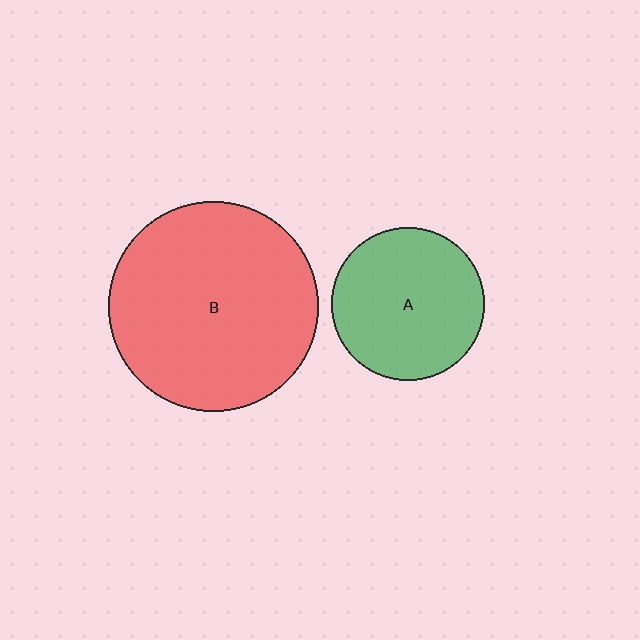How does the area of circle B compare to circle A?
Approximately 1.9 times.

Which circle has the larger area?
Circle B (red).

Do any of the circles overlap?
No, none of the circles overlap.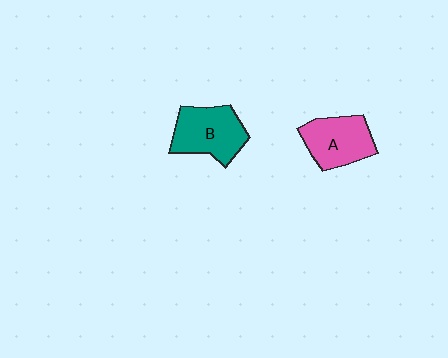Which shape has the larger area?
Shape B (teal).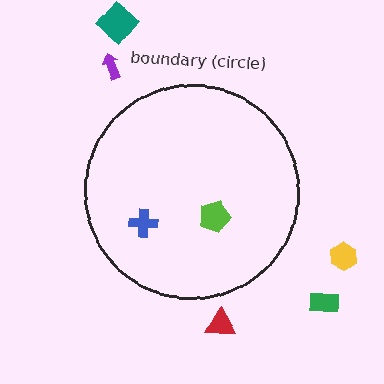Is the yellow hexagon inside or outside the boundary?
Outside.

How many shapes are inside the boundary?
2 inside, 5 outside.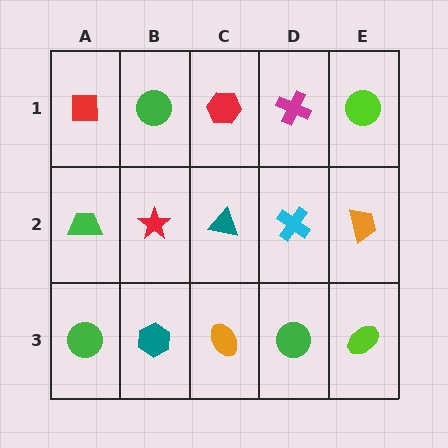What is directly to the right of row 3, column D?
A lime ellipse.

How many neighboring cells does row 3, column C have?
3.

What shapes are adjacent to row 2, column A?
A red square (row 1, column A), a green circle (row 3, column A), a red star (row 2, column B).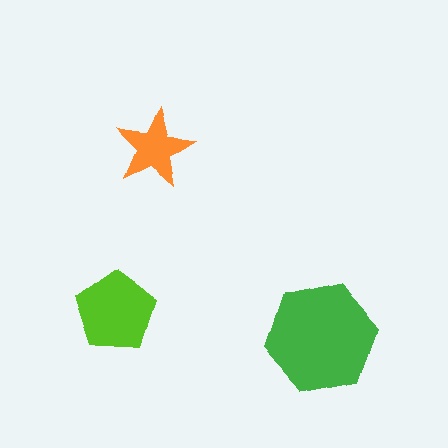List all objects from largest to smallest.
The green hexagon, the lime pentagon, the orange star.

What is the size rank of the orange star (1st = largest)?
3rd.